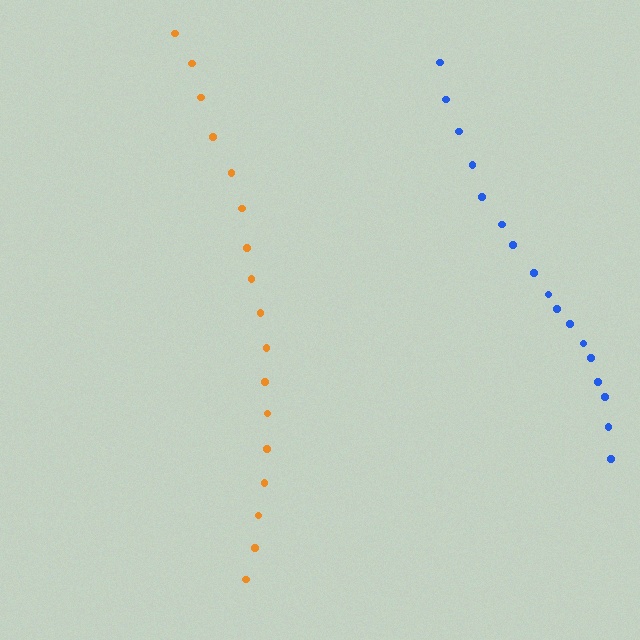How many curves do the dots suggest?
There are 2 distinct paths.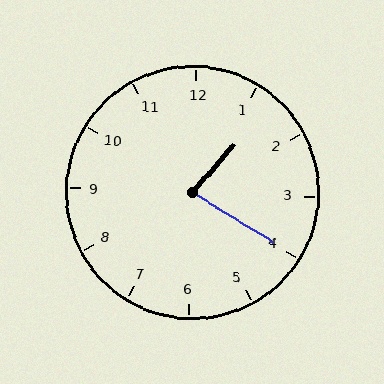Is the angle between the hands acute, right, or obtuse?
It is acute.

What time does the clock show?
1:20.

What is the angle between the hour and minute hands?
Approximately 80 degrees.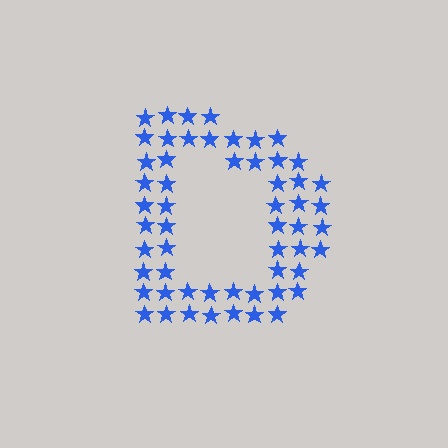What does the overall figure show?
The overall figure shows the letter D.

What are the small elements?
The small elements are stars.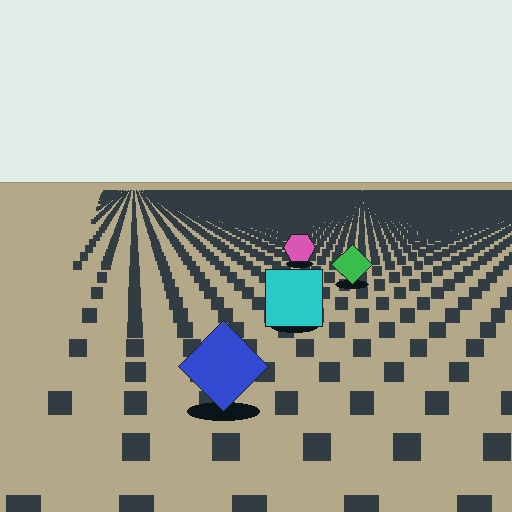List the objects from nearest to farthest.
From nearest to farthest: the blue diamond, the cyan square, the green diamond, the pink hexagon.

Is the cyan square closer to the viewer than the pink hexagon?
Yes. The cyan square is closer — you can tell from the texture gradient: the ground texture is coarser near it.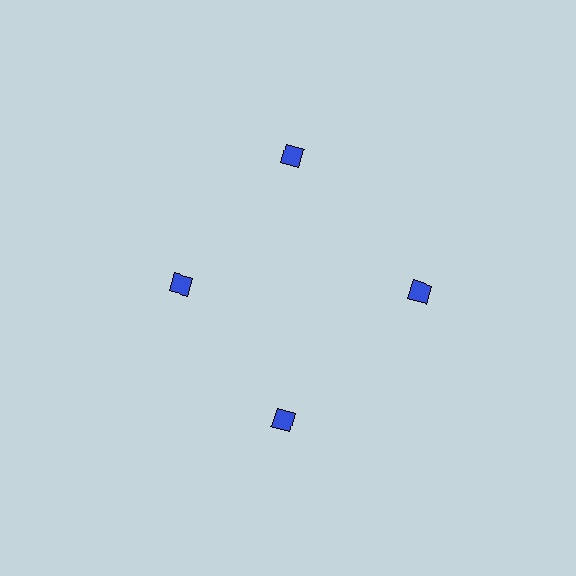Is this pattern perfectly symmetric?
No. The 4 blue squares are arranged in a ring, but one element near the 9 o'clock position is pulled inward toward the center, breaking the 4-fold rotational symmetry.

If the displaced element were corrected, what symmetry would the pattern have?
It would have 4-fold rotational symmetry — the pattern would map onto itself every 90 degrees.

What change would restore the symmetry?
The symmetry would be restored by moving it outward, back onto the ring so that all 4 squares sit at equal angles and equal distance from the center.